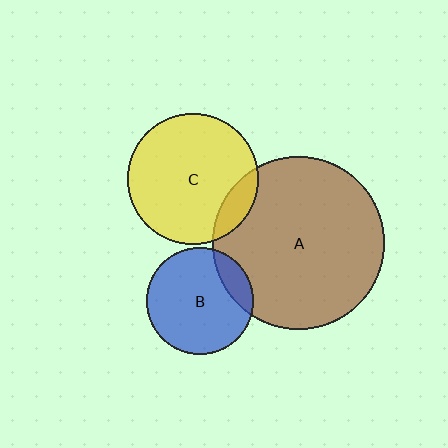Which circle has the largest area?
Circle A (brown).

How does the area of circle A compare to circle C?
Approximately 1.7 times.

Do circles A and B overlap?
Yes.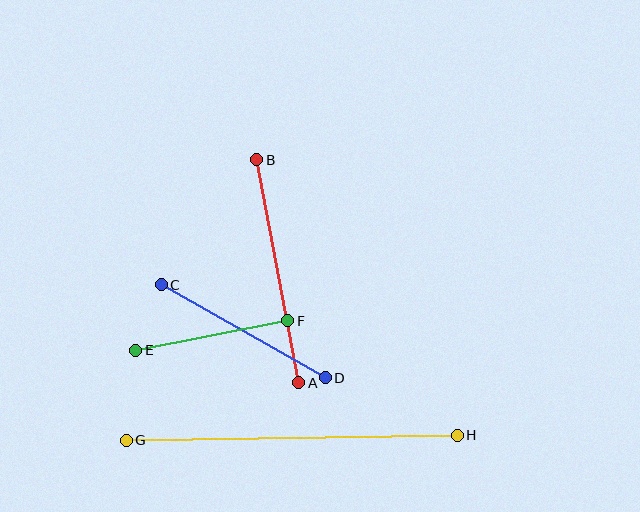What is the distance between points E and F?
The distance is approximately 155 pixels.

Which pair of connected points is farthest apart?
Points G and H are farthest apart.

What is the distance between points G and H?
The distance is approximately 331 pixels.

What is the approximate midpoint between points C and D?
The midpoint is at approximately (243, 331) pixels.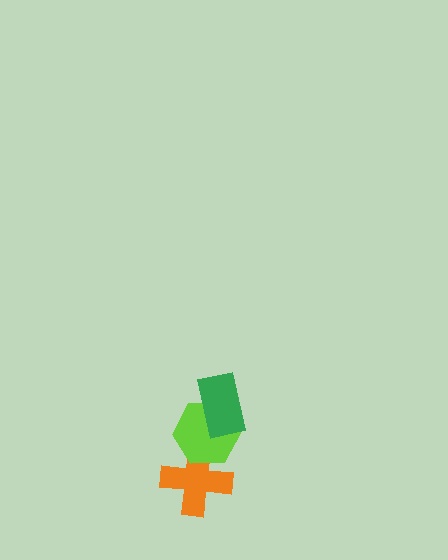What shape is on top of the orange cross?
The lime hexagon is on top of the orange cross.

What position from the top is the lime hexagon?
The lime hexagon is 2nd from the top.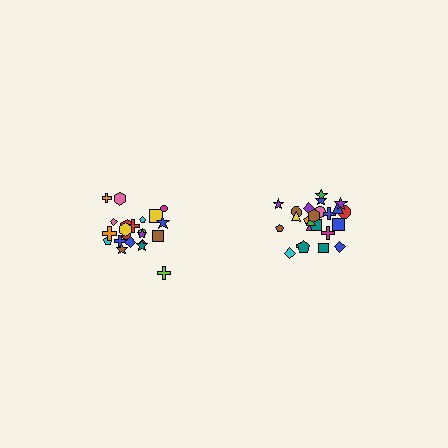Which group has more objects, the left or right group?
The right group.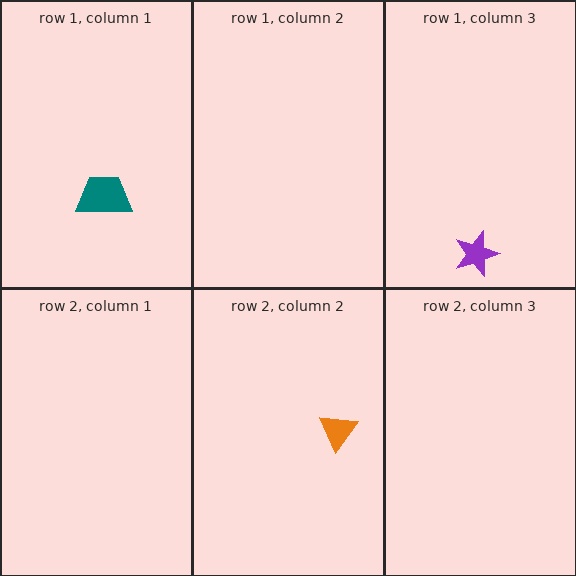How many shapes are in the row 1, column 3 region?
1.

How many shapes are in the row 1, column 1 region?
1.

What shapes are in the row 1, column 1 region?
The teal trapezoid.